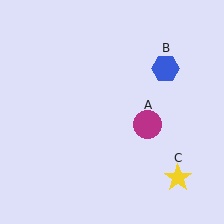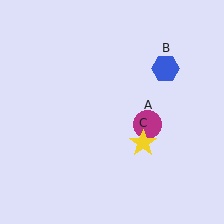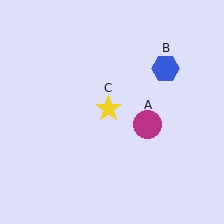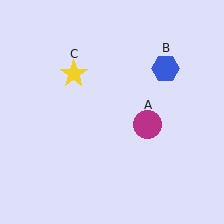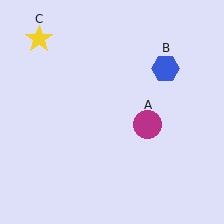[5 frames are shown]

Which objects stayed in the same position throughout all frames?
Magenta circle (object A) and blue hexagon (object B) remained stationary.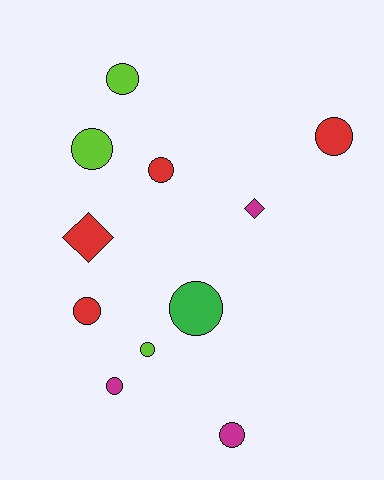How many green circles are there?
There is 1 green circle.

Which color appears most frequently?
Red, with 4 objects.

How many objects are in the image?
There are 11 objects.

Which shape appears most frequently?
Circle, with 9 objects.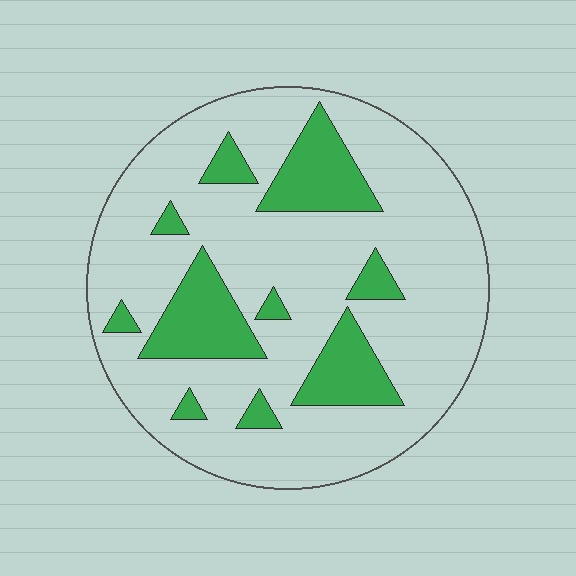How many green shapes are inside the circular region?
10.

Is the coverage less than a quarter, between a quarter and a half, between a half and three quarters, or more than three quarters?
Less than a quarter.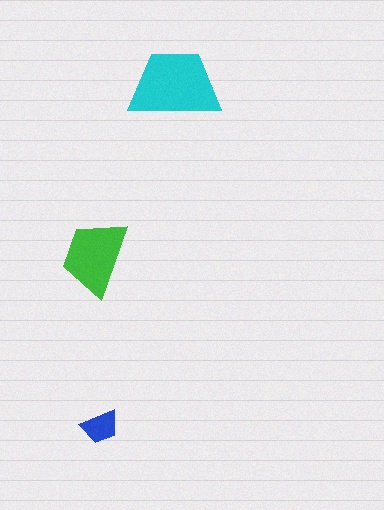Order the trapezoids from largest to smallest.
the cyan one, the green one, the blue one.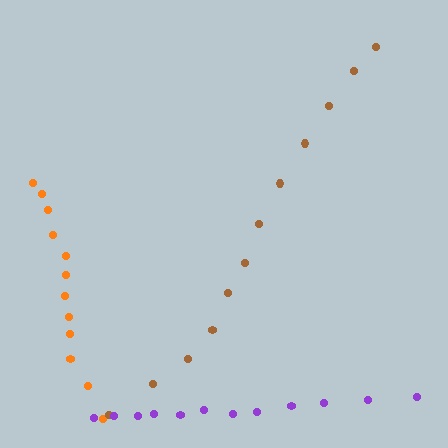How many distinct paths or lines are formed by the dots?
There are 3 distinct paths.